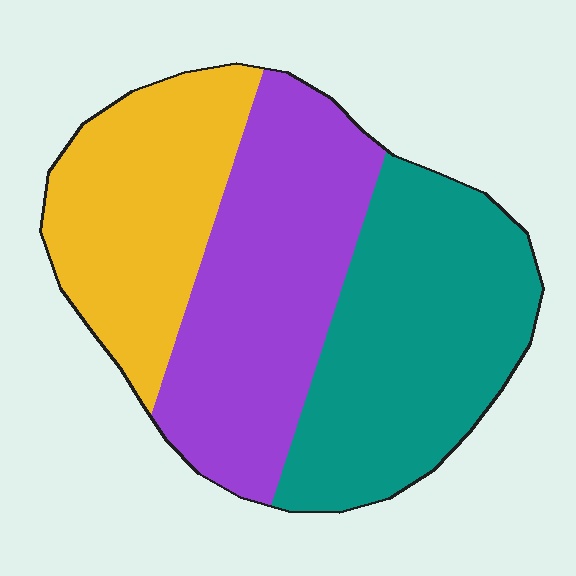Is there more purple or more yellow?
Purple.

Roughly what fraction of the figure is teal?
Teal takes up between a quarter and a half of the figure.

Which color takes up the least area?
Yellow, at roughly 25%.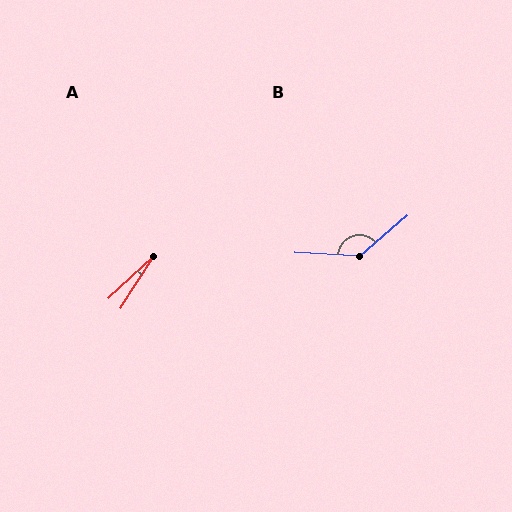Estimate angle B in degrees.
Approximately 137 degrees.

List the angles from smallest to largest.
A (15°), B (137°).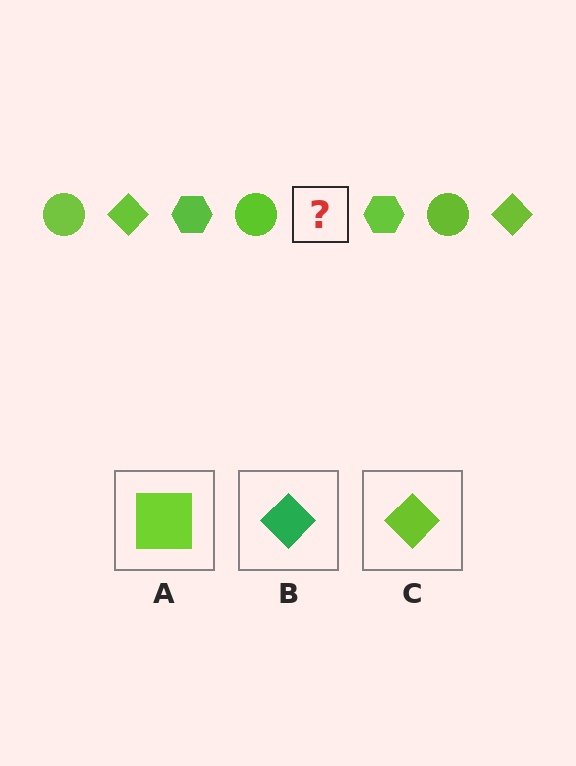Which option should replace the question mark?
Option C.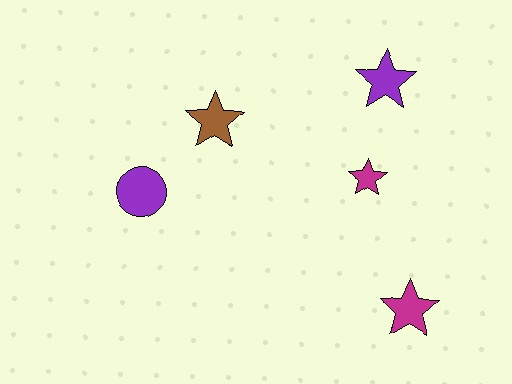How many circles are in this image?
There is 1 circle.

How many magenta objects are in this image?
There are 2 magenta objects.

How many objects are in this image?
There are 5 objects.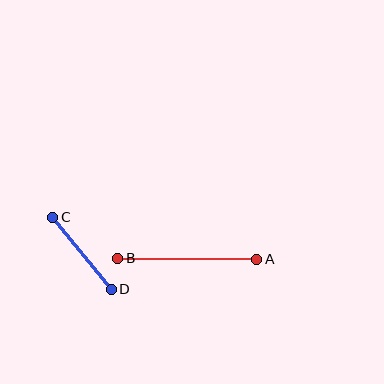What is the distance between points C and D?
The distance is approximately 93 pixels.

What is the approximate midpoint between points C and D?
The midpoint is at approximately (82, 253) pixels.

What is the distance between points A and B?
The distance is approximately 139 pixels.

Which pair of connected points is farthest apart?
Points A and B are farthest apart.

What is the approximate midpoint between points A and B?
The midpoint is at approximately (187, 259) pixels.